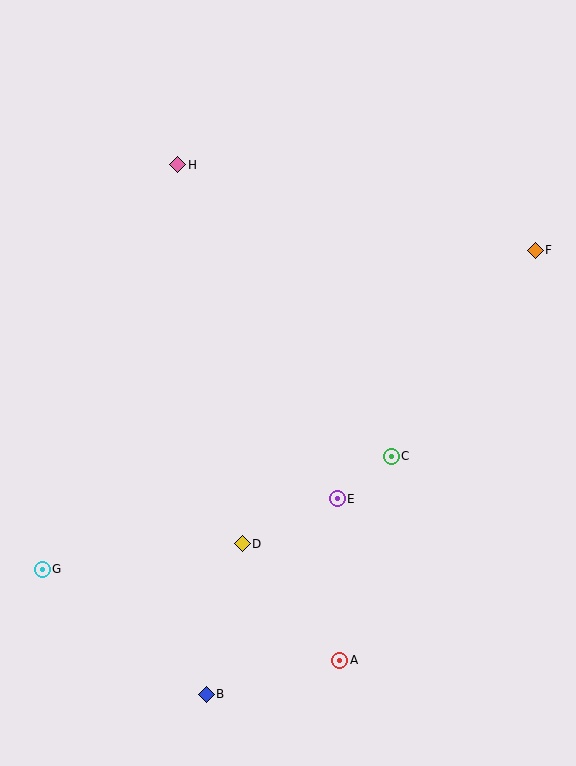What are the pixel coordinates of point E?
Point E is at (337, 499).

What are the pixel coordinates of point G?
Point G is at (42, 569).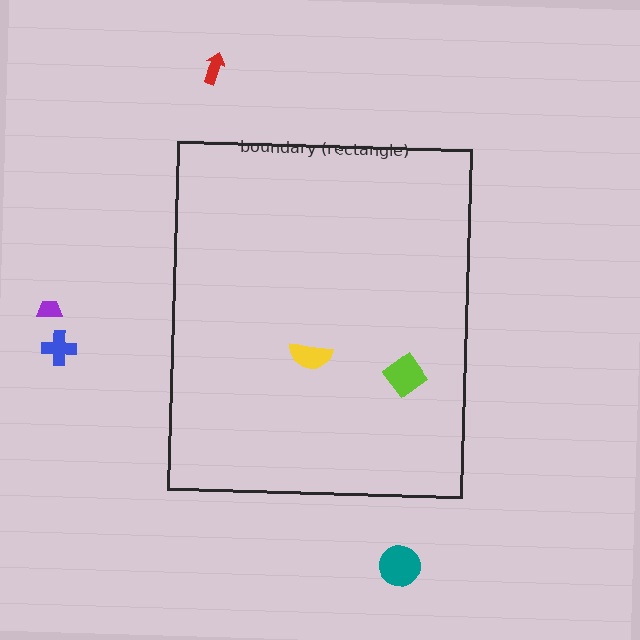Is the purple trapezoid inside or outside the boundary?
Outside.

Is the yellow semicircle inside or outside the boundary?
Inside.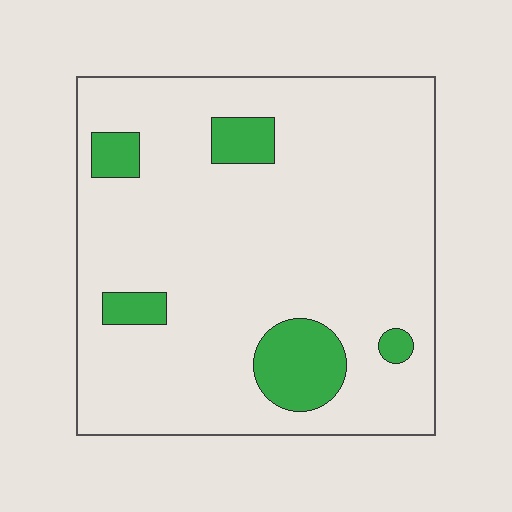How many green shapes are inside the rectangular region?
5.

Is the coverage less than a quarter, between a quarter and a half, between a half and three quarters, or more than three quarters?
Less than a quarter.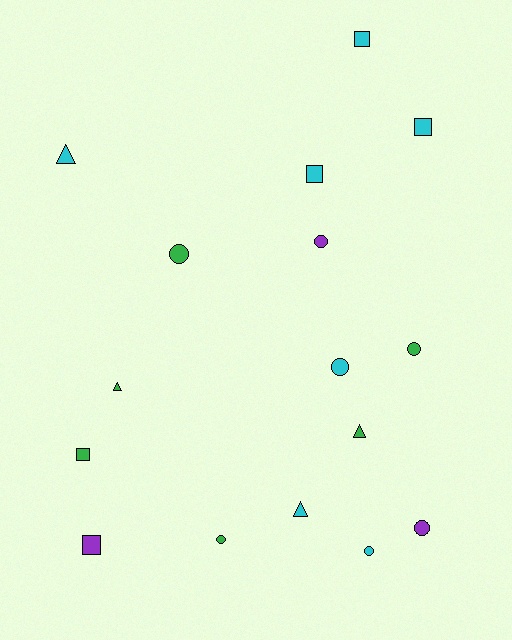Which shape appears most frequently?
Circle, with 7 objects.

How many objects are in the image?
There are 16 objects.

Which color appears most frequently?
Cyan, with 7 objects.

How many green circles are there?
There are 3 green circles.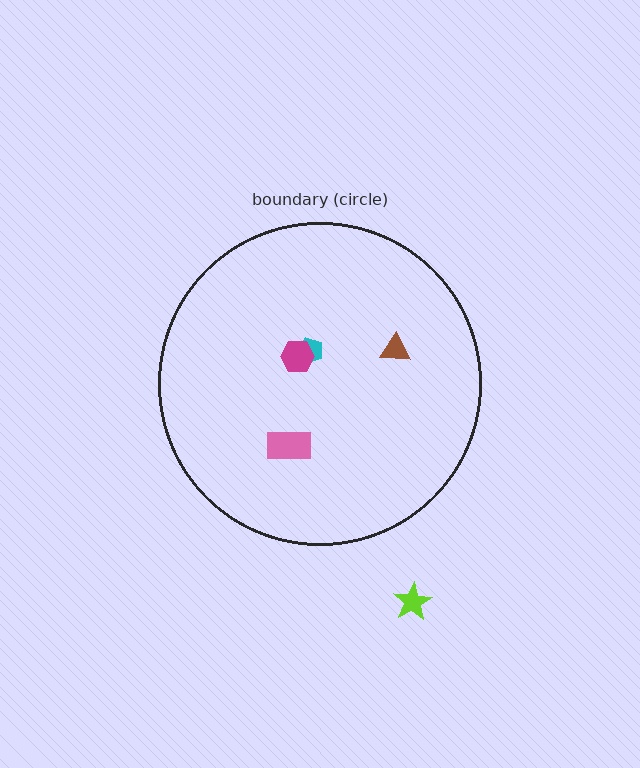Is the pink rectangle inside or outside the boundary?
Inside.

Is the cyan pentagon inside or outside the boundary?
Inside.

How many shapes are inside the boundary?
4 inside, 1 outside.